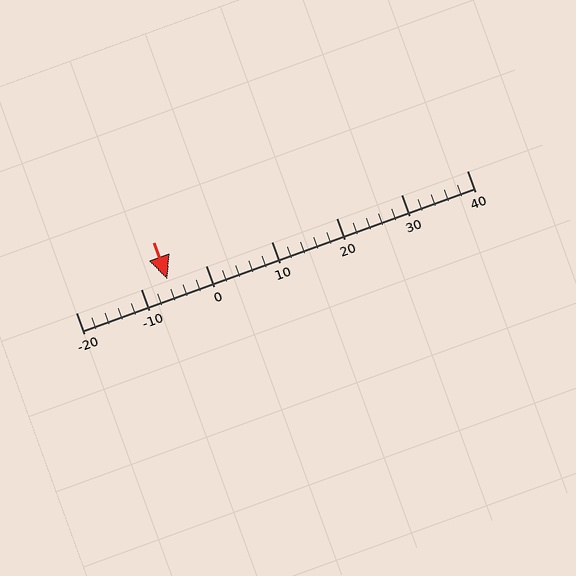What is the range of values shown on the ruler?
The ruler shows values from -20 to 40.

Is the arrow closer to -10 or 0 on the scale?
The arrow is closer to -10.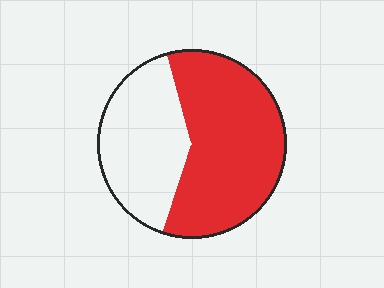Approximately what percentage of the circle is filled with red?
Approximately 60%.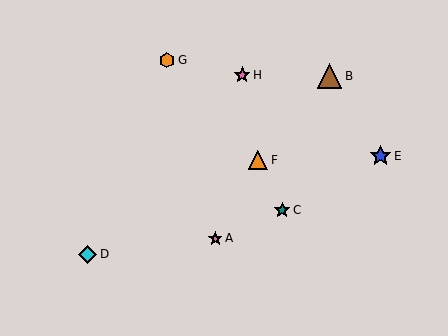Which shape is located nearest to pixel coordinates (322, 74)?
The brown triangle (labeled B) at (330, 76) is nearest to that location.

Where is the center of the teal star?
The center of the teal star is at (282, 210).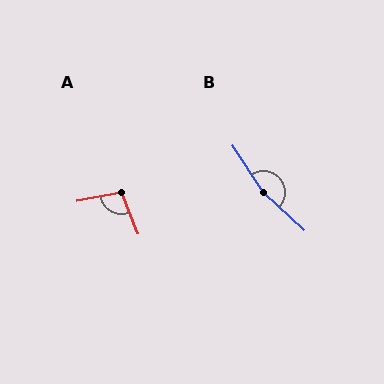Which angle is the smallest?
A, at approximately 101 degrees.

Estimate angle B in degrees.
Approximately 166 degrees.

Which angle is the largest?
B, at approximately 166 degrees.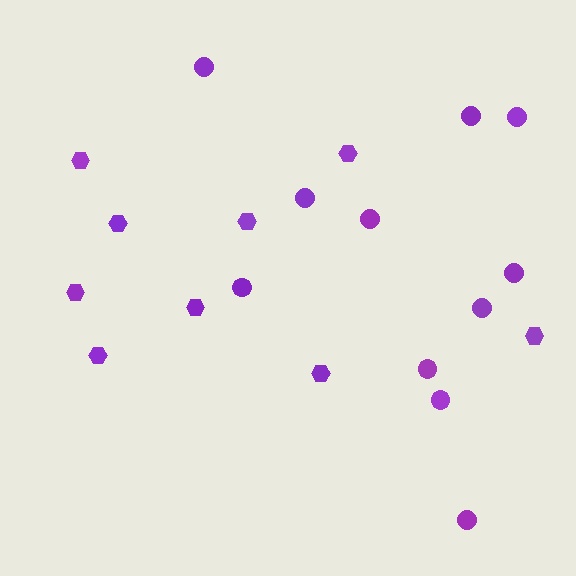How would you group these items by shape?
There are 2 groups: one group of hexagons (9) and one group of circles (11).